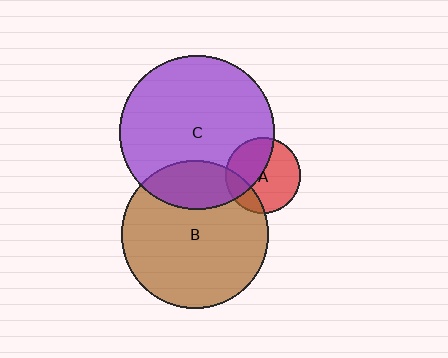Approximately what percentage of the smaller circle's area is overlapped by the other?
Approximately 20%.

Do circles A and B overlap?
Yes.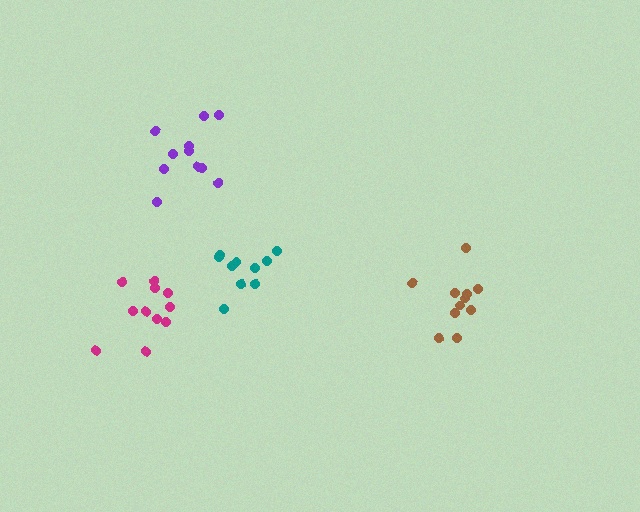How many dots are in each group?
Group 1: 10 dots, Group 2: 11 dots, Group 3: 11 dots, Group 4: 11 dots (43 total).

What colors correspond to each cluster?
The clusters are colored: teal, brown, purple, magenta.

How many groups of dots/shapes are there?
There are 4 groups.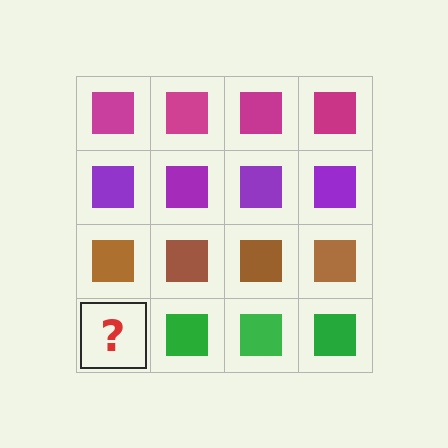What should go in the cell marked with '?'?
The missing cell should contain a green square.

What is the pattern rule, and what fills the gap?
The rule is that each row has a consistent color. The gap should be filled with a green square.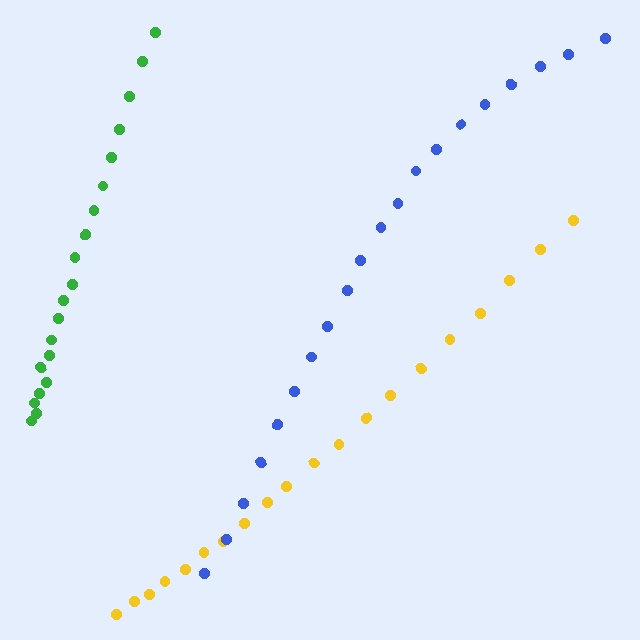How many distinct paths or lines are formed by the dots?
There are 3 distinct paths.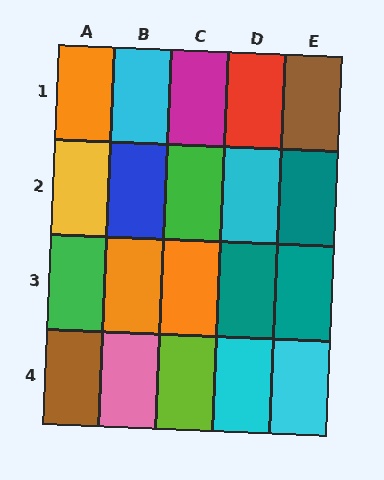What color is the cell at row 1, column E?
Brown.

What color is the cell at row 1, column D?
Red.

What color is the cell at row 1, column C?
Magenta.